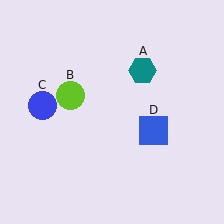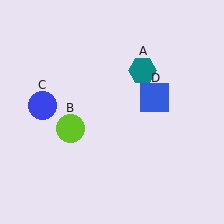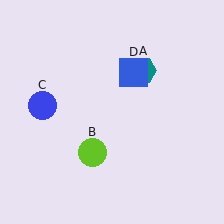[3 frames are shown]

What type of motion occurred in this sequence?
The lime circle (object B), blue square (object D) rotated counterclockwise around the center of the scene.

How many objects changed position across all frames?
2 objects changed position: lime circle (object B), blue square (object D).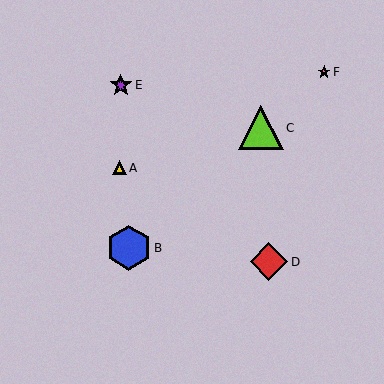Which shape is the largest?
The blue hexagon (labeled B) is the largest.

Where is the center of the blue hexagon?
The center of the blue hexagon is at (129, 248).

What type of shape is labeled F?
Shape F is a pink star.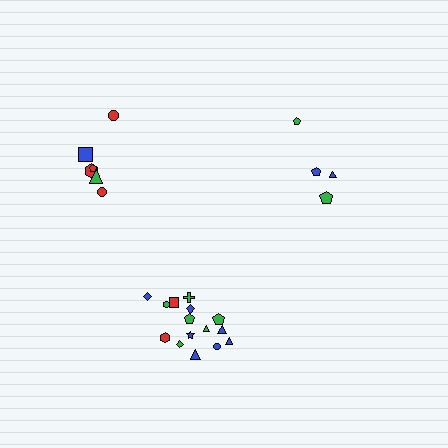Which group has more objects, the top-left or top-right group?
The top-left group.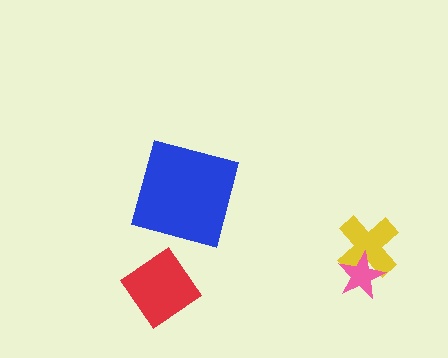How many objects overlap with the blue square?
0 objects overlap with the blue square.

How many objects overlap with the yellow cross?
1 object overlaps with the yellow cross.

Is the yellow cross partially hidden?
Yes, it is partially covered by another shape.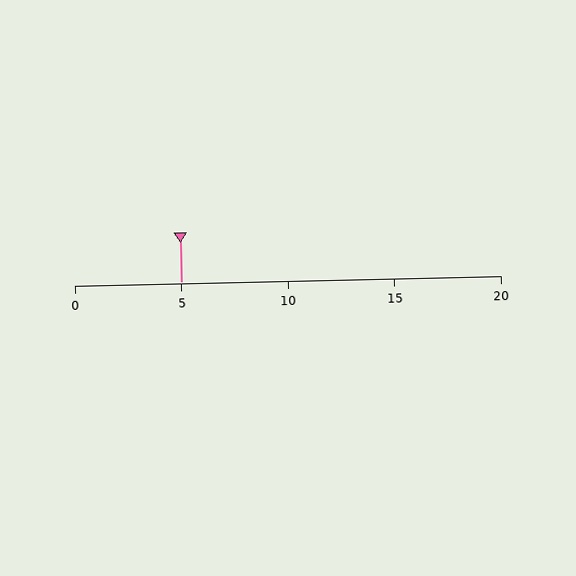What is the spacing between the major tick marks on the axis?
The major ticks are spaced 5 apart.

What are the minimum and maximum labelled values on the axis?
The axis runs from 0 to 20.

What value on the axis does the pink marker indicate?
The marker indicates approximately 5.